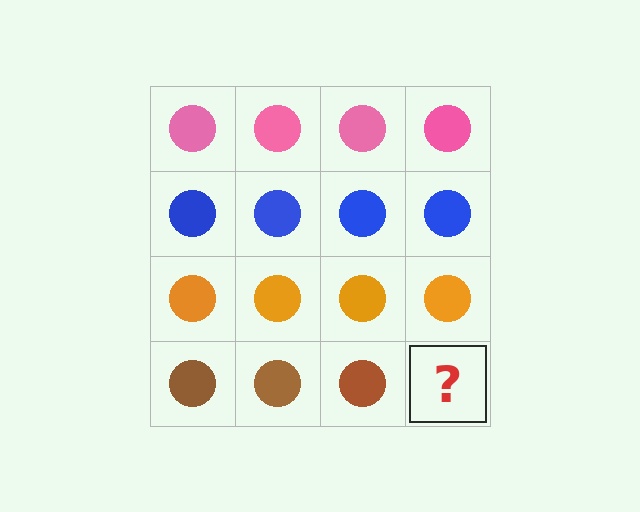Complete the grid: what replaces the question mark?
The question mark should be replaced with a brown circle.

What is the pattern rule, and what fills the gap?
The rule is that each row has a consistent color. The gap should be filled with a brown circle.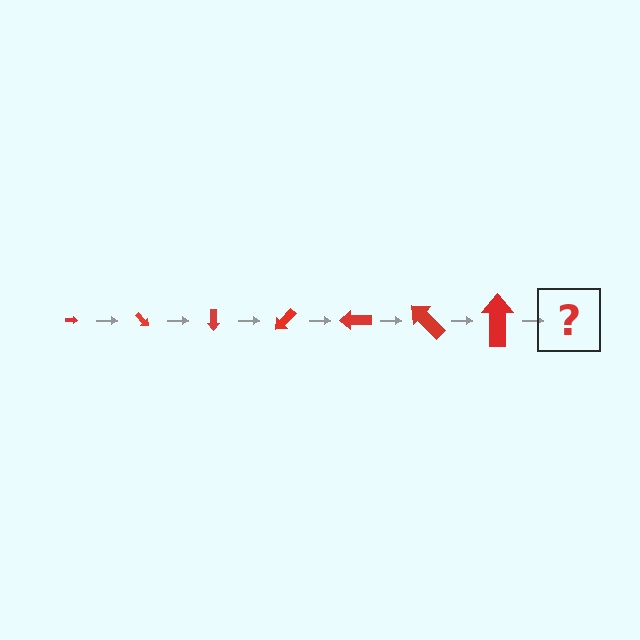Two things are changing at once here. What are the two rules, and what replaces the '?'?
The two rules are that the arrow grows larger each step and it rotates 45 degrees each step. The '?' should be an arrow, larger than the previous one and rotated 315 degrees from the start.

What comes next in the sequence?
The next element should be an arrow, larger than the previous one and rotated 315 degrees from the start.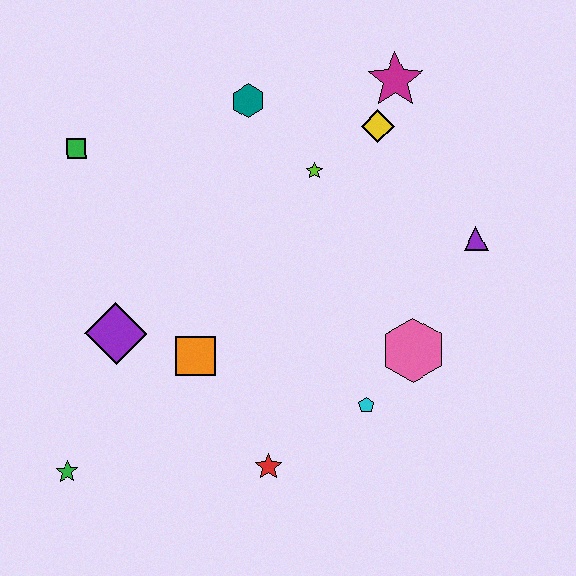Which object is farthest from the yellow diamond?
The green star is farthest from the yellow diamond.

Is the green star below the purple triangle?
Yes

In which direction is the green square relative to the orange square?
The green square is above the orange square.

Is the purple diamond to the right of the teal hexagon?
No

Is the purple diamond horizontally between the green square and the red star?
Yes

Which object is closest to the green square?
The teal hexagon is closest to the green square.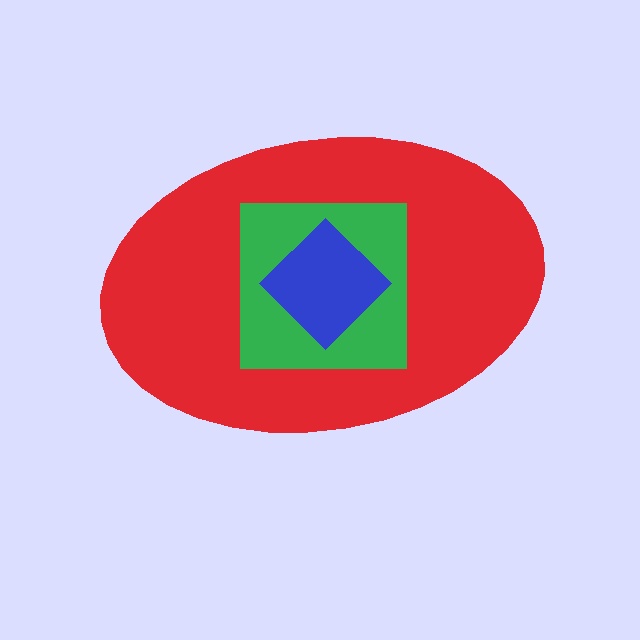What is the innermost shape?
The blue diamond.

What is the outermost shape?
The red ellipse.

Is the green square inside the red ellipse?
Yes.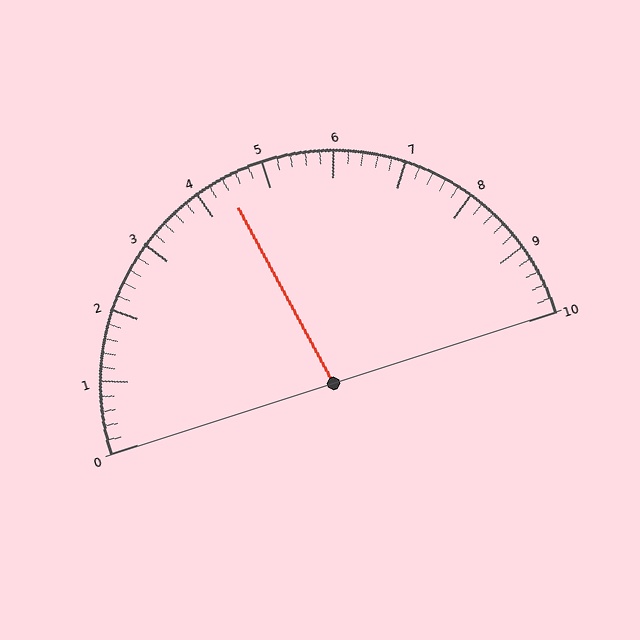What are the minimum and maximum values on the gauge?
The gauge ranges from 0 to 10.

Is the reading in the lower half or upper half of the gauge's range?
The reading is in the lower half of the range (0 to 10).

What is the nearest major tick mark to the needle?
The nearest major tick mark is 4.